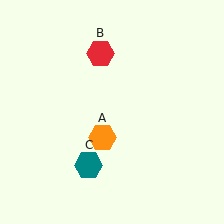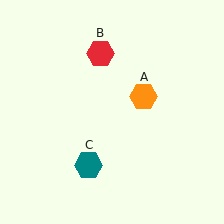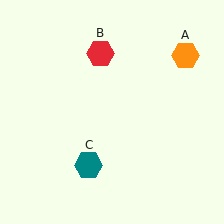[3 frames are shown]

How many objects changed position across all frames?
1 object changed position: orange hexagon (object A).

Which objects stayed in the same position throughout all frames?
Red hexagon (object B) and teal hexagon (object C) remained stationary.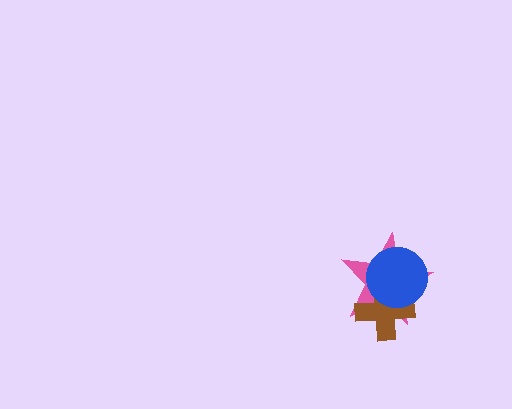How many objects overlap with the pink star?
2 objects overlap with the pink star.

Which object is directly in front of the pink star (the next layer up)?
The brown cross is directly in front of the pink star.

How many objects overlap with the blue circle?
2 objects overlap with the blue circle.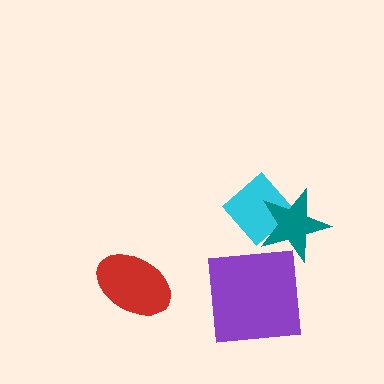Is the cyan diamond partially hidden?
Yes, it is partially covered by another shape.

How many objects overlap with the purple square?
0 objects overlap with the purple square.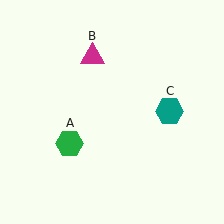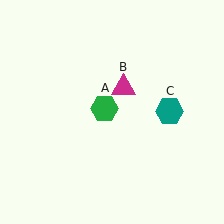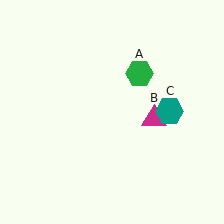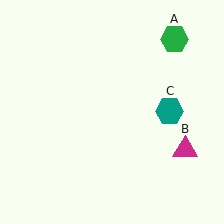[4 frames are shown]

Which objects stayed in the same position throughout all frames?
Teal hexagon (object C) remained stationary.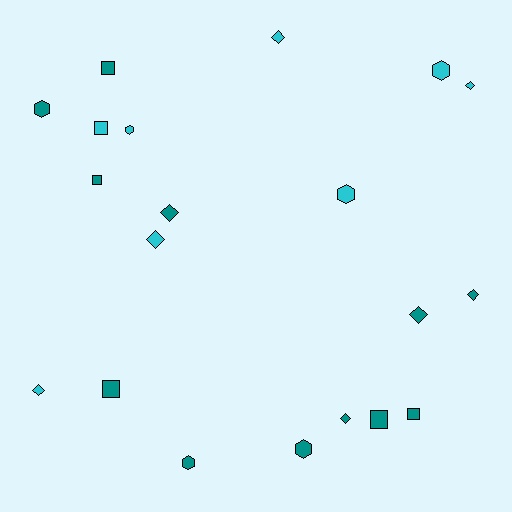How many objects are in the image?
There are 20 objects.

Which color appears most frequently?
Teal, with 12 objects.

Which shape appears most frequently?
Diamond, with 8 objects.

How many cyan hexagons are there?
There are 3 cyan hexagons.